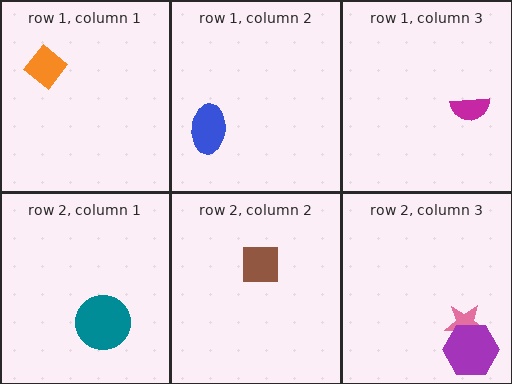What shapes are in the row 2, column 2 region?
The brown square.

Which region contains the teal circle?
The row 2, column 1 region.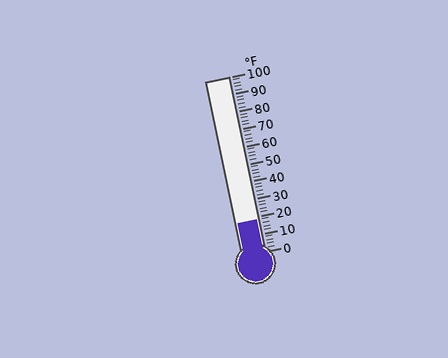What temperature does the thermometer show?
The thermometer shows approximately 18°F.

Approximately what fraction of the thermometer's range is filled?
The thermometer is filled to approximately 20% of its range.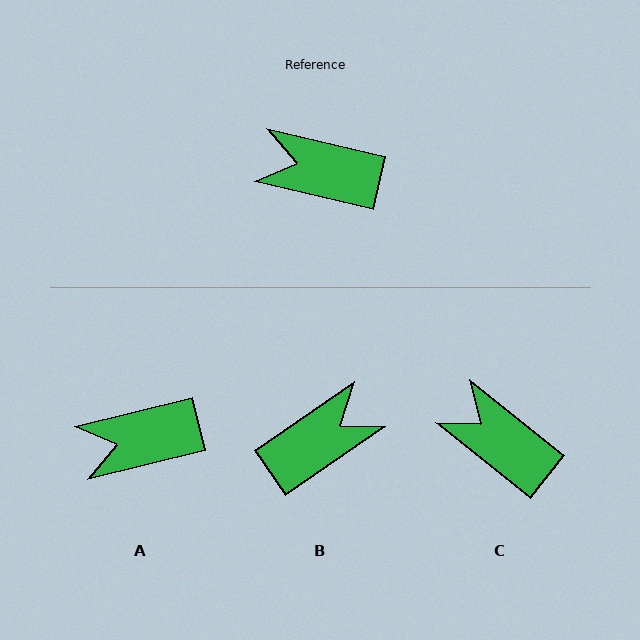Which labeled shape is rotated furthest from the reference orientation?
B, about 132 degrees away.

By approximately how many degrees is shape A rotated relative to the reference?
Approximately 27 degrees counter-clockwise.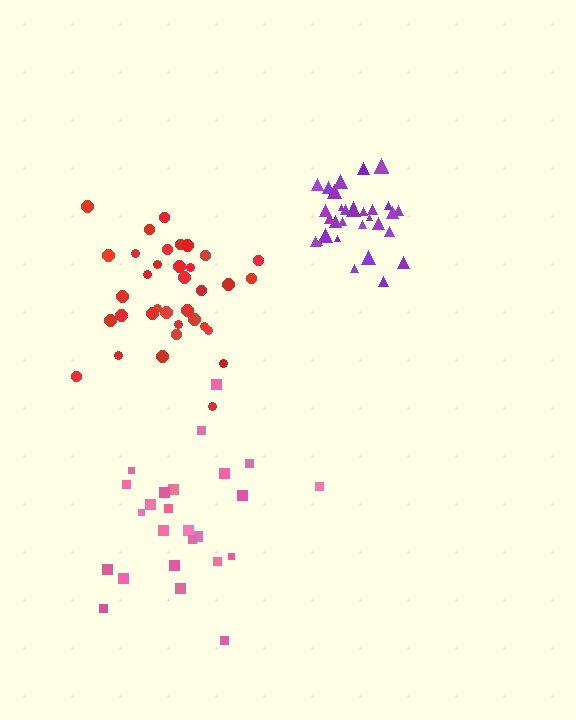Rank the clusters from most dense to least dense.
purple, red, pink.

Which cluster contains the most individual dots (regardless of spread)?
Red (35).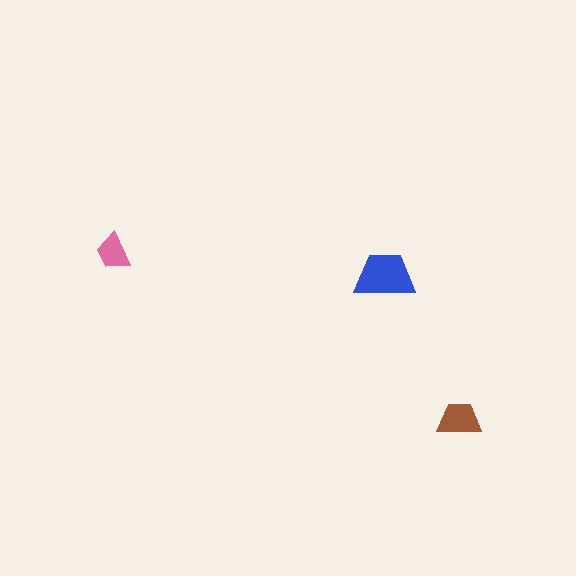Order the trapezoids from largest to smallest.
the blue one, the brown one, the pink one.